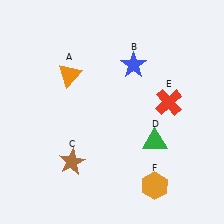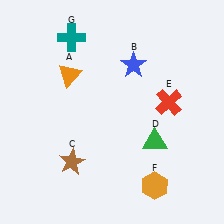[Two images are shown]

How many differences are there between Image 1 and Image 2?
There is 1 difference between the two images.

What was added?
A teal cross (G) was added in Image 2.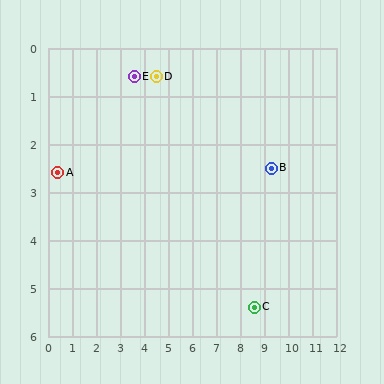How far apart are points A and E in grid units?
Points A and E are about 3.8 grid units apart.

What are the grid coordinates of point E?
Point E is at approximately (3.6, 0.6).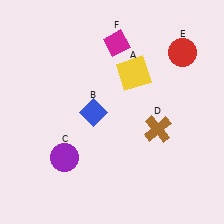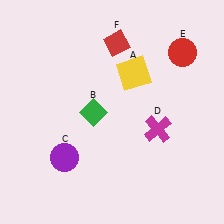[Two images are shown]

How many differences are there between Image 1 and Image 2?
There are 3 differences between the two images.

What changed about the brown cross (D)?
In Image 1, D is brown. In Image 2, it changed to magenta.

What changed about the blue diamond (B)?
In Image 1, B is blue. In Image 2, it changed to green.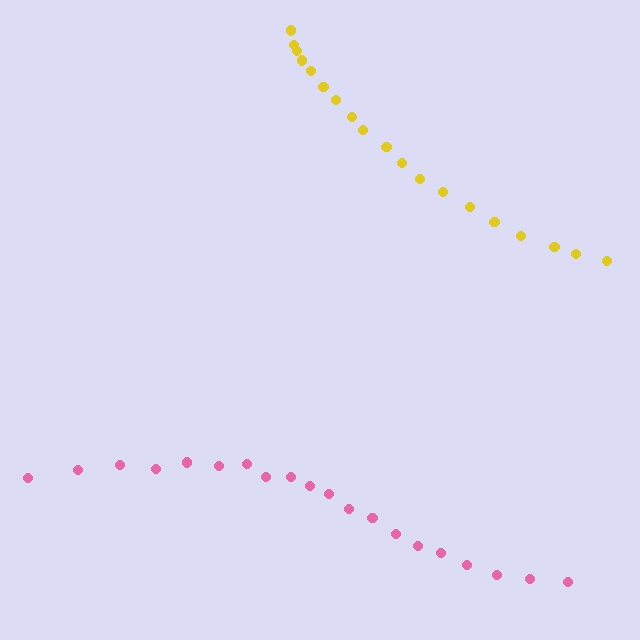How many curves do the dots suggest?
There are 2 distinct paths.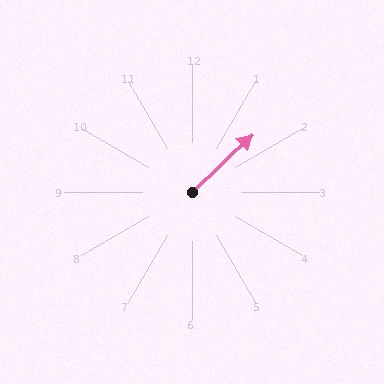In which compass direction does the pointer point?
Northeast.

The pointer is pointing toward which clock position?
Roughly 2 o'clock.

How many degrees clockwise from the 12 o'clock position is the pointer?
Approximately 46 degrees.